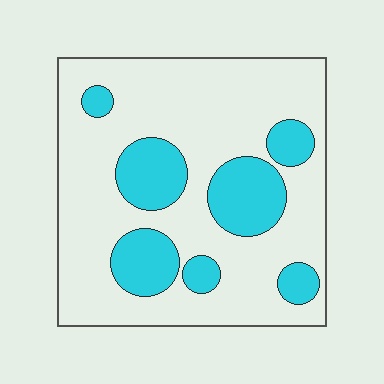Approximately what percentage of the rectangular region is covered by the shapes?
Approximately 25%.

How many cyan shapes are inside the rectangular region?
7.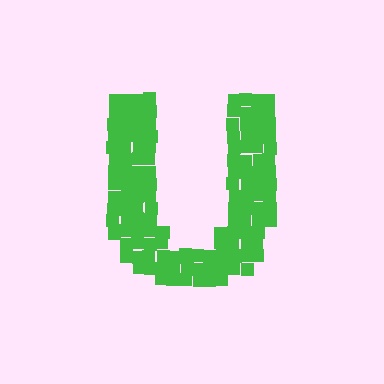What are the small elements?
The small elements are squares.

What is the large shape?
The large shape is the letter U.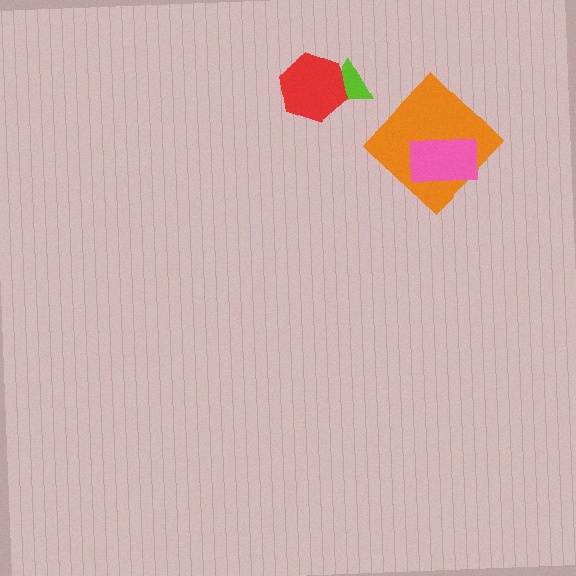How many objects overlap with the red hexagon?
1 object overlaps with the red hexagon.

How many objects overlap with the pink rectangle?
1 object overlaps with the pink rectangle.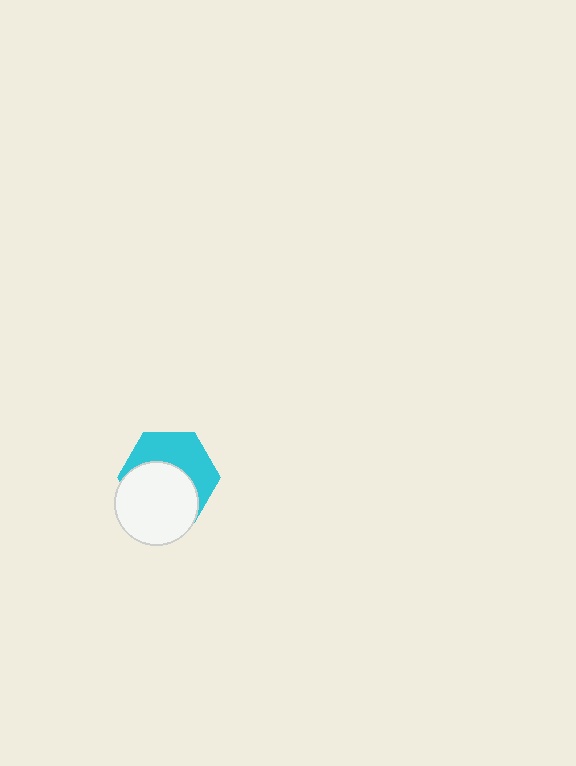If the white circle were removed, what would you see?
You would see the complete cyan hexagon.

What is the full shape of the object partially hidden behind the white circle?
The partially hidden object is a cyan hexagon.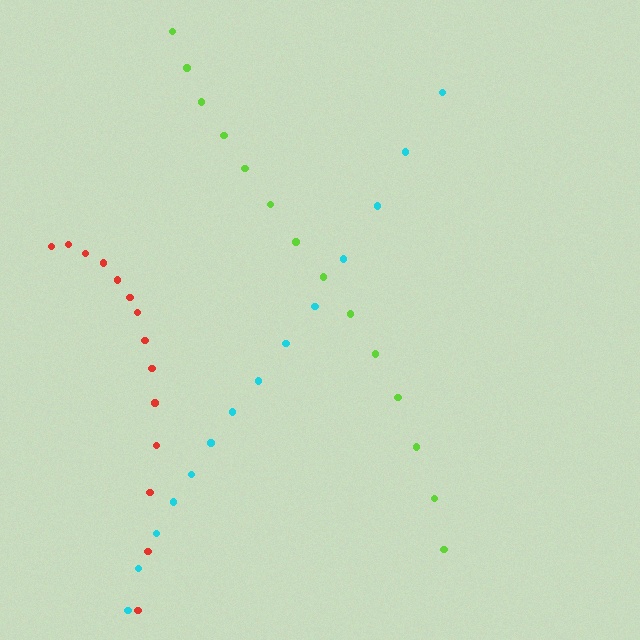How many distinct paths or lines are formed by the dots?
There are 3 distinct paths.